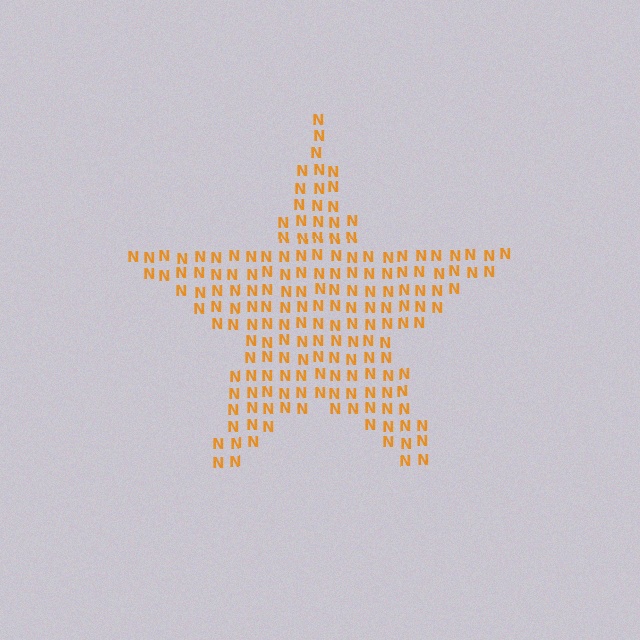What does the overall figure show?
The overall figure shows a star.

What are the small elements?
The small elements are letter N's.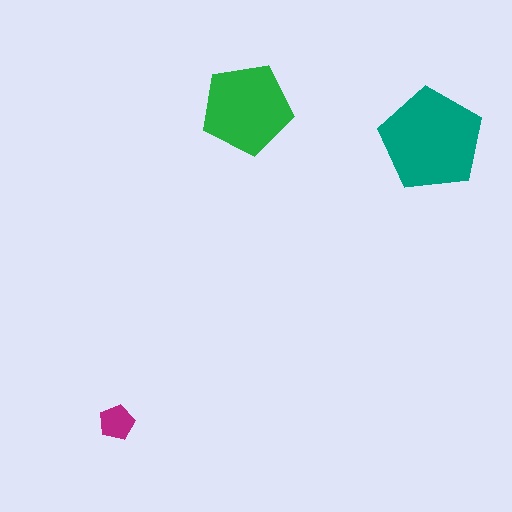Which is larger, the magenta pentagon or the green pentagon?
The green one.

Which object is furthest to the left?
The magenta pentagon is leftmost.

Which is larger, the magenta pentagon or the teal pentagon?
The teal one.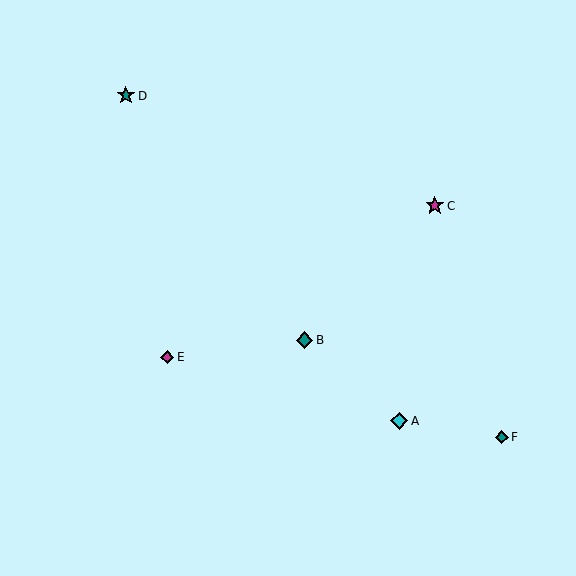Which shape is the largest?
The magenta star (labeled C) is the largest.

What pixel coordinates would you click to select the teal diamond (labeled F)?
Click at (502, 437) to select the teal diamond F.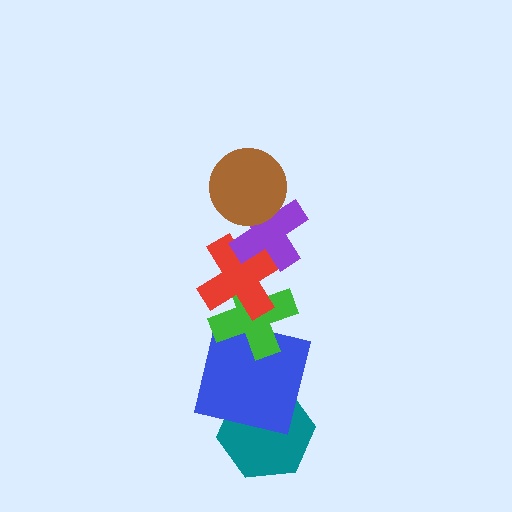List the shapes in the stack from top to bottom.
From top to bottom: the brown circle, the purple cross, the red cross, the green cross, the blue square, the teal hexagon.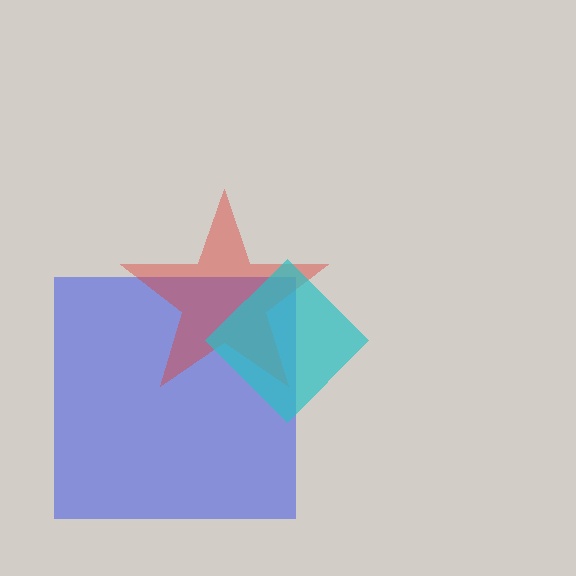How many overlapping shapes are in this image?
There are 3 overlapping shapes in the image.